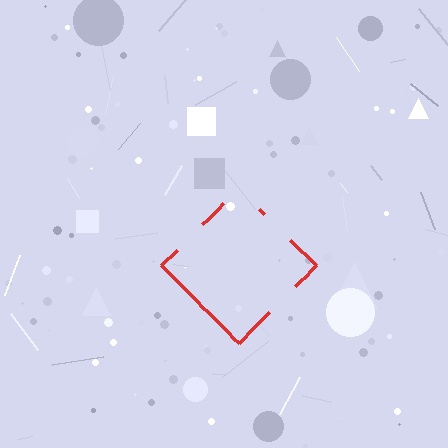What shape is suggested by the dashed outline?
The dashed outline suggests a diamond.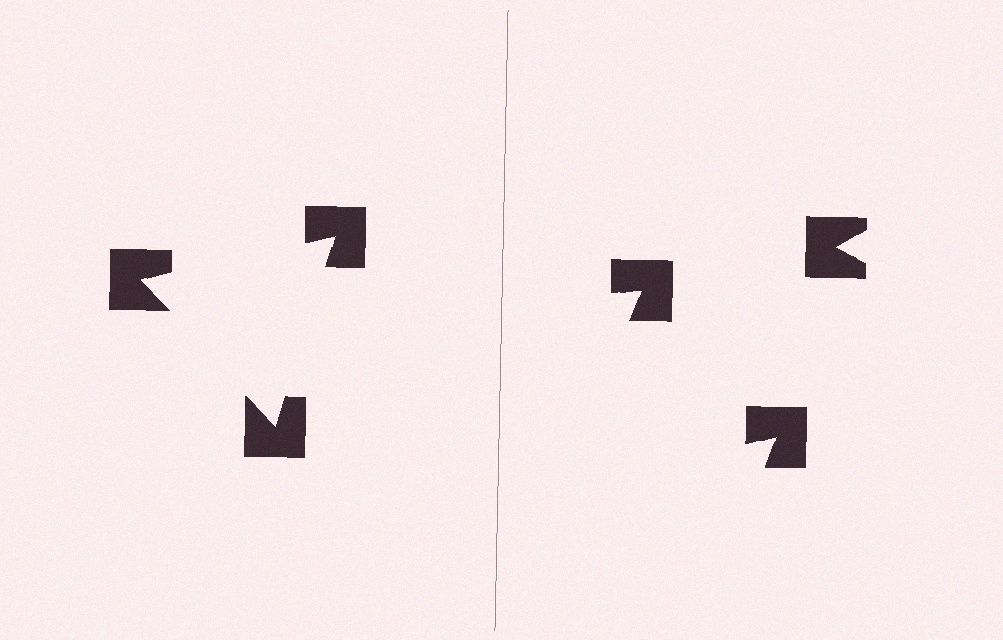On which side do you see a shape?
An illusory triangle appears on the left side. On the right side the wedge cuts are rotated, so no coherent shape forms.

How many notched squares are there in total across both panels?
6 — 3 on each side.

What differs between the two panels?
The notched squares are positioned identically on both sides; only the wedge orientations differ. On the left they align to a triangle; on the right they are misaligned.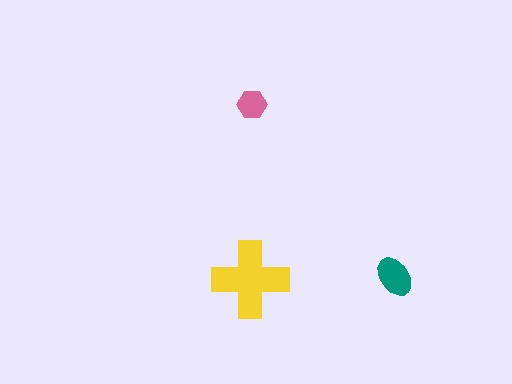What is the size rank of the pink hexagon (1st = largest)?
3rd.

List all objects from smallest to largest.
The pink hexagon, the teal ellipse, the yellow cross.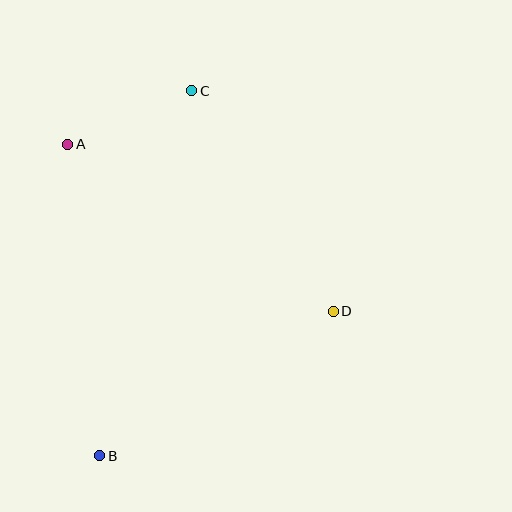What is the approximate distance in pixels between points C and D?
The distance between C and D is approximately 262 pixels.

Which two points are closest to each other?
Points A and C are closest to each other.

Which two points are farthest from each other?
Points B and C are farthest from each other.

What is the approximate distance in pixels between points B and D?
The distance between B and D is approximately 275 pixels.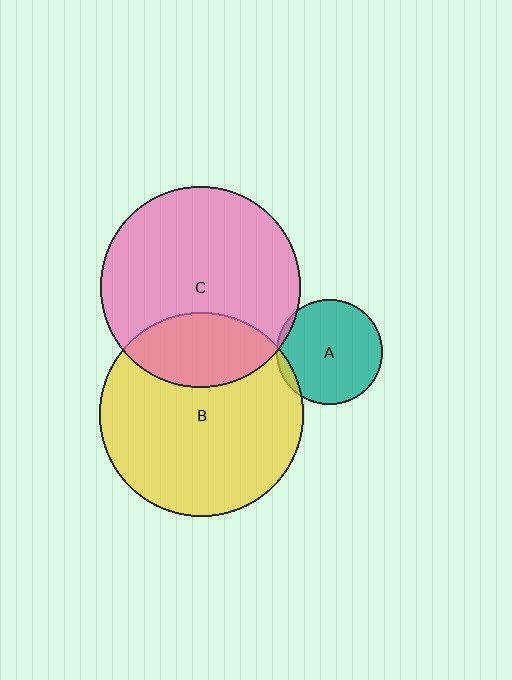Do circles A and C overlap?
Yes.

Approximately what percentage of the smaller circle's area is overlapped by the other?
Approximately 5%.